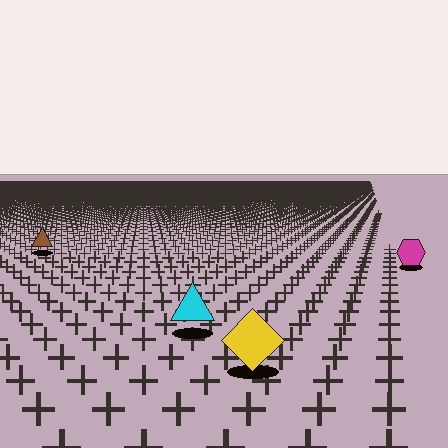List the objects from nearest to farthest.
From nearest to farthest: the yellow diamond, the cyan triangle, the magenta hexagon, the brown triangle.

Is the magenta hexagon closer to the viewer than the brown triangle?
Yes. The magenta hexagon is closer — you can tell from the texture gradient: the ground texture is coarser near it.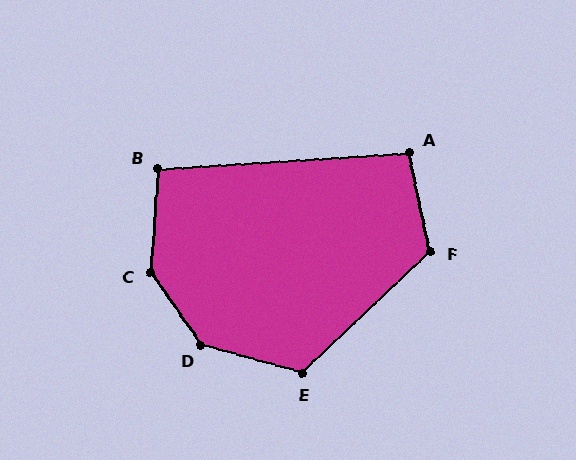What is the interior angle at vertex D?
Approximately 141 degrees (obtuse).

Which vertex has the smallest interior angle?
B, at approximately 98 degrees.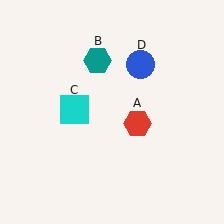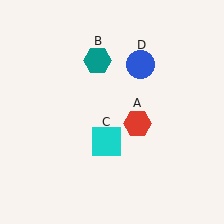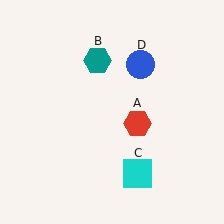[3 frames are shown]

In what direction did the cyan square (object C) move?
The cyan square (object C) moved down and to the right.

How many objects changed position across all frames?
1 object changed position: cyan square (object C).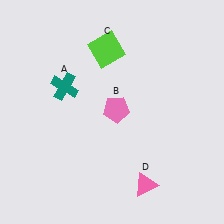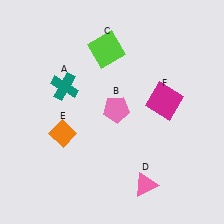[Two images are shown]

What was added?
An orange diamond (E), a magenta square (F) were added in Image 2.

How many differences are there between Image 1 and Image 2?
There are 2 differences between the two images.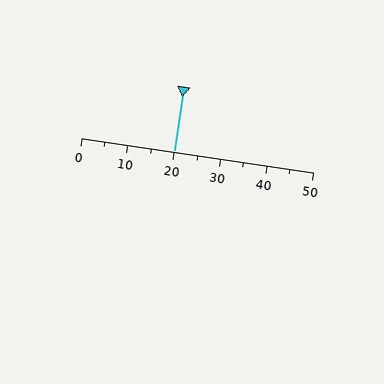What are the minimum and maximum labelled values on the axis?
The axis runs from 0 to 50.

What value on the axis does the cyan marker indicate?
The marker indicates approximately 20.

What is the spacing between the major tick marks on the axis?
The major ticks are spaced 10 apart.